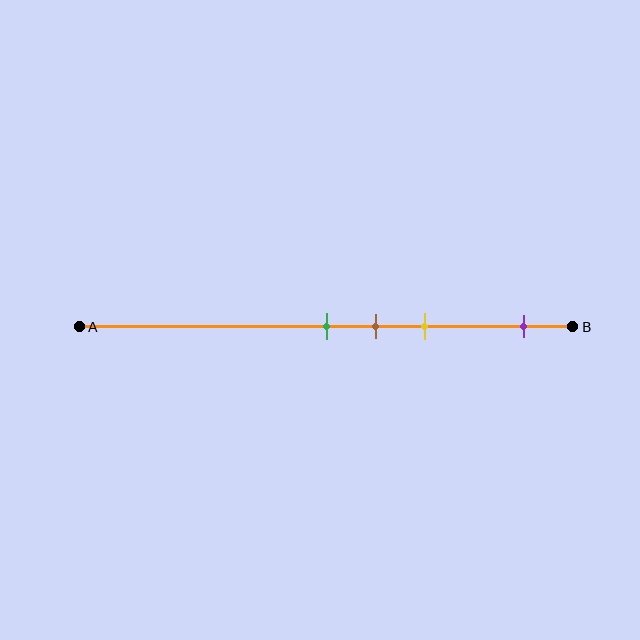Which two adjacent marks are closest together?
The green and brown marks are the closest adjacent pair.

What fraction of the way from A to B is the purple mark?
The purple mark is approximately 90% (0.9) of the way from A to B.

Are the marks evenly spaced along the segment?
No, the marks are not evenly spaced.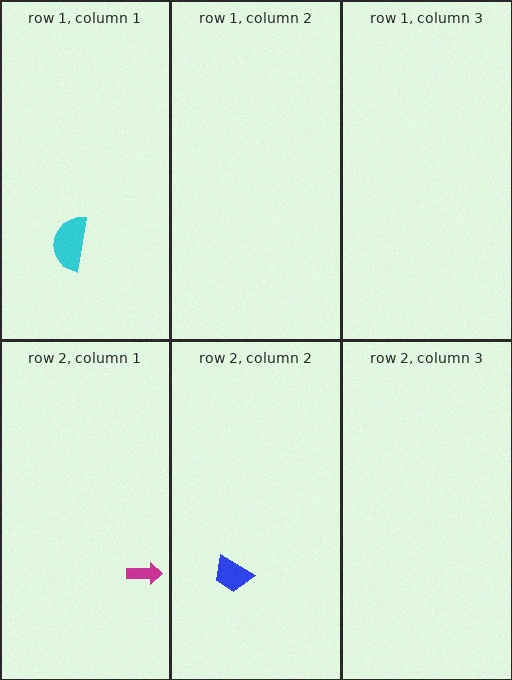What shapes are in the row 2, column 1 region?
The magenta arrow.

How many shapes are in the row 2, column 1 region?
1.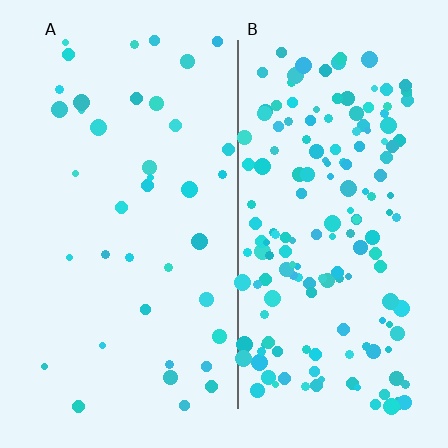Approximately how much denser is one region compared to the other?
Approximately 4.2× — region B over region A.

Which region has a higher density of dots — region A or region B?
B (the right).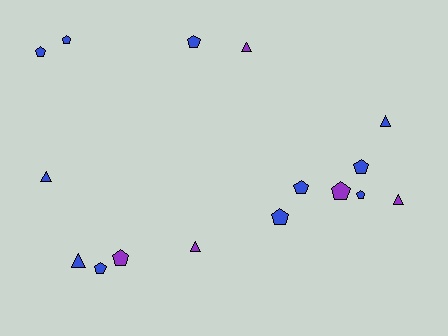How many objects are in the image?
There are 16 objects.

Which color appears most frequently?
Blue, with 11 objects.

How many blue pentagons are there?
There are 8 blue pentagons.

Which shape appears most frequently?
Pentagon, with 10 objects.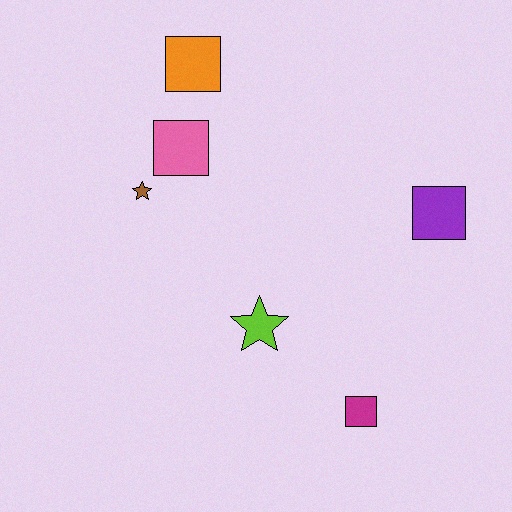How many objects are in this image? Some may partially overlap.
There are 6 objects.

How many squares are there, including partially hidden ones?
There are 4 squares.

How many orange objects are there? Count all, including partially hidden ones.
There is 1 orange object.